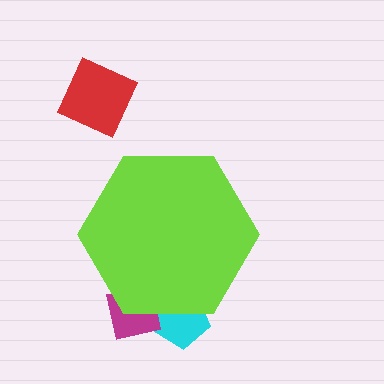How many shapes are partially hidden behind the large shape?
2 shapes are partially hidden.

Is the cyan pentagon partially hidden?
Yes, the cyan pentagon is partially hidden behind the lime hexagon.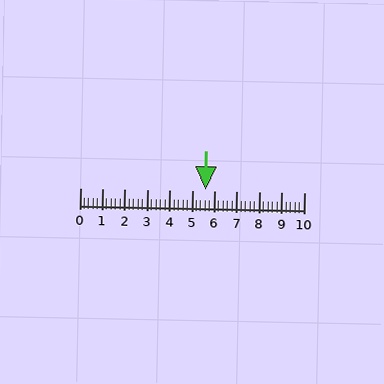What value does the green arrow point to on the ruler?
The green arrow points to approximately 5.6.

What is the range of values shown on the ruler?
The ruler shows values from 0 to 10.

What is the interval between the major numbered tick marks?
The major tick marks are spaced 1 units apart.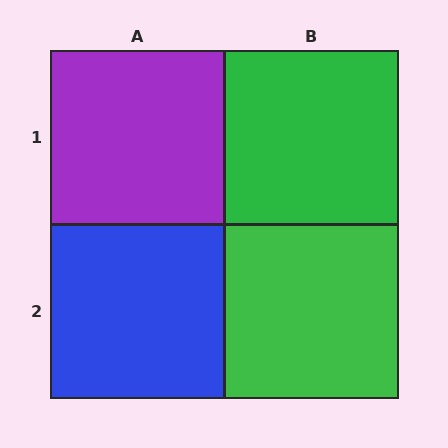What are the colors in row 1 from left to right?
Purple, green.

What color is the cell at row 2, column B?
Green.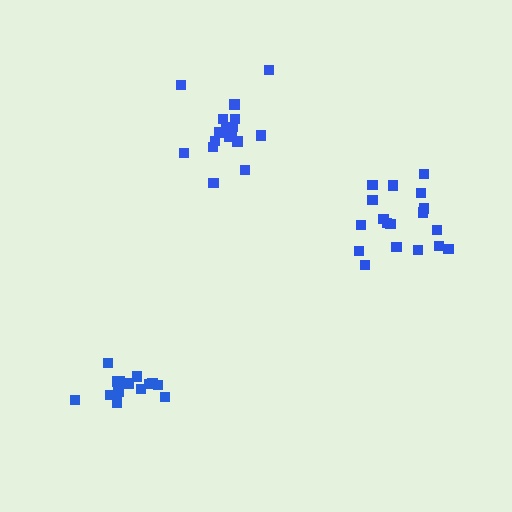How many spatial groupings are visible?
There are 3 spatial groupings.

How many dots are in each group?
Group 1: 18 dots, Group 2: 19 dots, Group 3: 15 dots (52 total).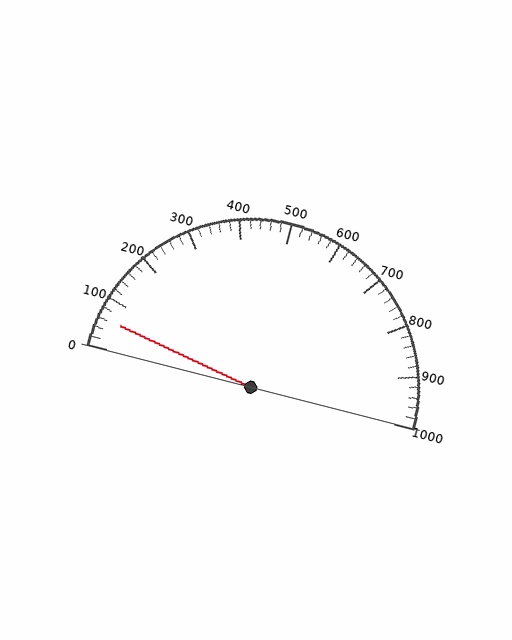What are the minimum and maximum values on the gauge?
The gauge ranges from 0 to 1000.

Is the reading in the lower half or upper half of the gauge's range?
The reading is in the lower half of the range (0 to 1000).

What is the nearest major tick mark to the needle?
The nearest major tick mark is 100.